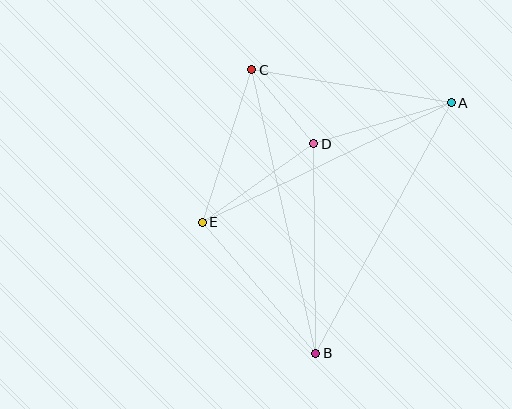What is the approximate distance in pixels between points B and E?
The distance between B and E is approximately 173 pixels.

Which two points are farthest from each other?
Points B and C are farthest from each other.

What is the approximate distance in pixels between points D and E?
The distance between D and E is approximately 136 pixels.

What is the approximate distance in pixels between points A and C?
The distance between A and C is approximately 202 pixels.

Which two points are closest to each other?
Points C and D are closest to each other.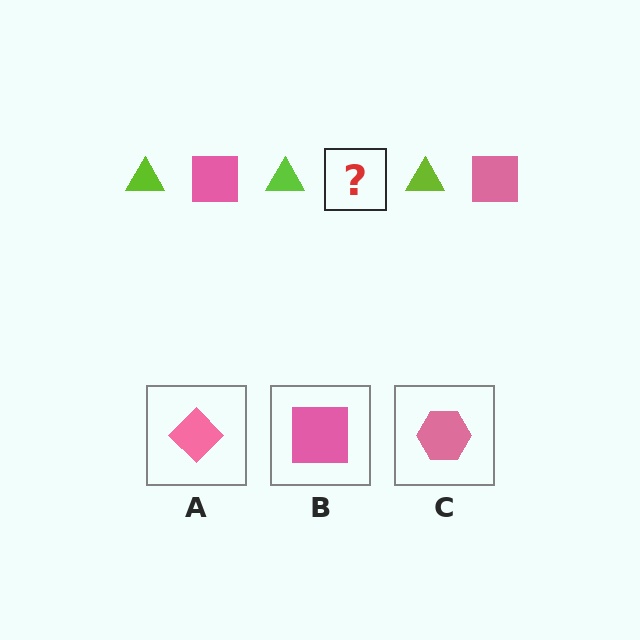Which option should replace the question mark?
Option B.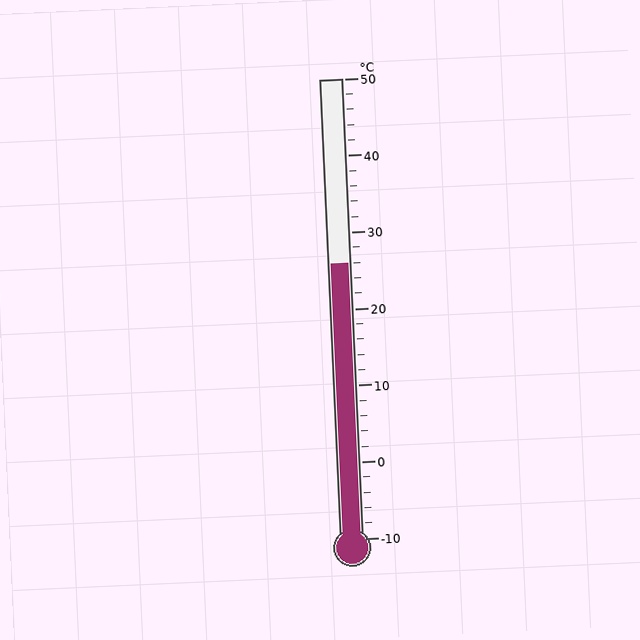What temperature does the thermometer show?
The thermometer shows approximately 26°C.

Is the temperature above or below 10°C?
The temperature is above 10°C.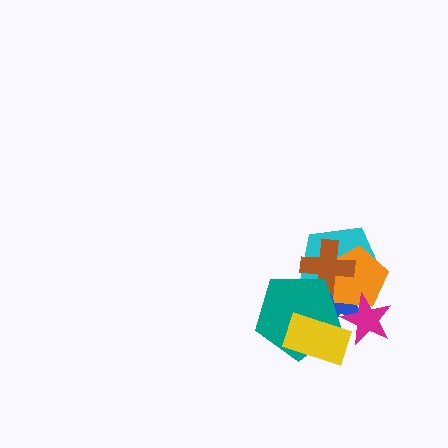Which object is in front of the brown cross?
The teal pentagon is in front of the brown cross.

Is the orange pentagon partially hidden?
Yes, it is partially covered by another shape.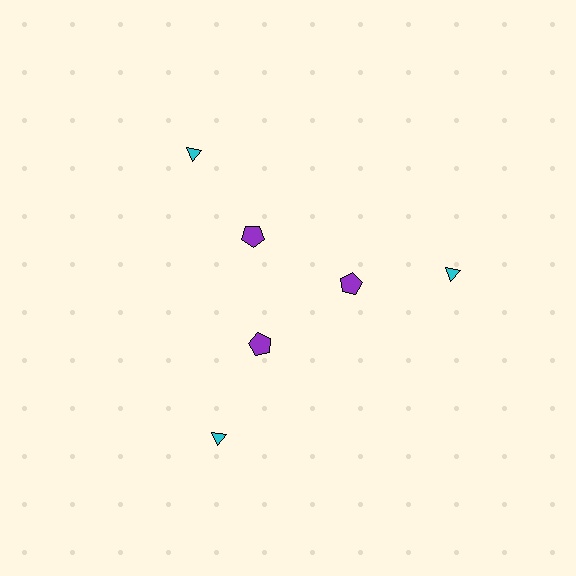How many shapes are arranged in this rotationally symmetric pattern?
There are 6 shapes, arranged in 3 groups of 2.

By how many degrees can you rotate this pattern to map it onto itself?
The pattern maps onto itself every 120 degrees of rotation.